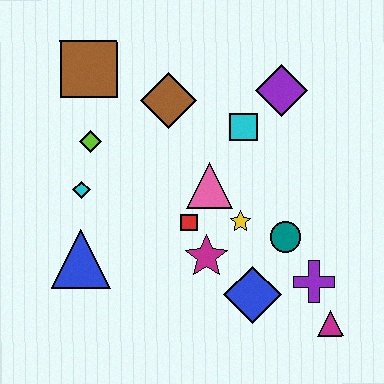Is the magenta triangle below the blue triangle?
Yes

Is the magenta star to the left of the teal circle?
Yes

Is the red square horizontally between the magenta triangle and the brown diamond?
Yes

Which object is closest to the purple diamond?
The cyan square is closest to the purple diamond.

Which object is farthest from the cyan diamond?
The magenta triangle is farthest from the cyan diamond.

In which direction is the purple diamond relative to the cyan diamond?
The purple diamond is to the right of the cyan diamond.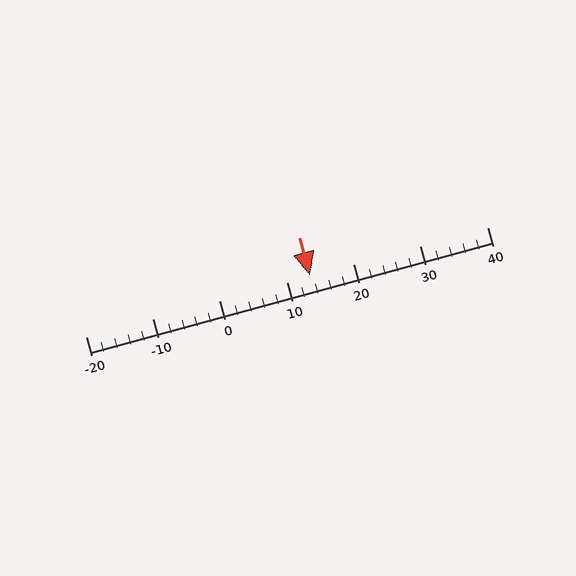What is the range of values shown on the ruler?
The ruler shows values from -20 to 40.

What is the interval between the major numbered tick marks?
The major tick marks are spaced 10 units apart.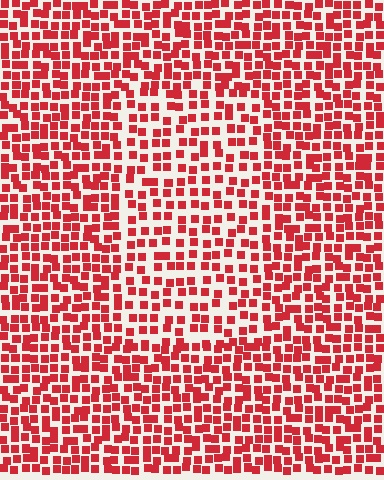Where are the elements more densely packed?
The elements are more densely packed outside the rectangle boundary.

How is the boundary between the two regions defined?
The boundary is defined by a change in element density (approximately 1.5x ratio). All elements are the same color, size, and shape.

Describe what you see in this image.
The image contains small red elements arranged at two different densities. A rectangle-shaped region is visible where the elements are less densely packed than the surrounding area.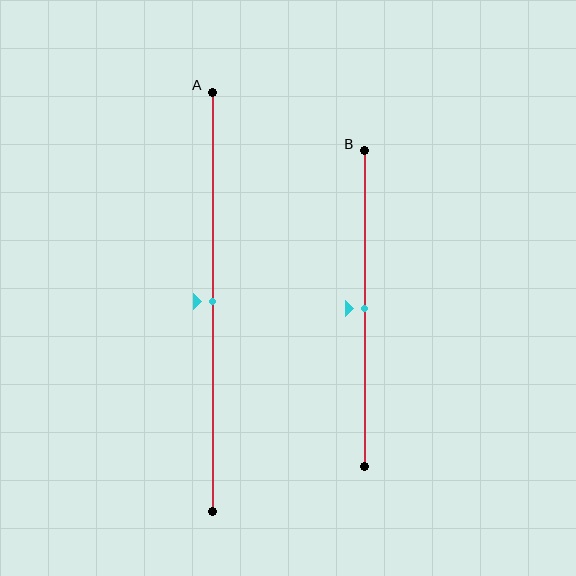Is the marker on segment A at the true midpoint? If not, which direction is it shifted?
Yes, the marker on segment A is at the true midpoint.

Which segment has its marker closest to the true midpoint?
Segment A has its marker closest to the true midpoint.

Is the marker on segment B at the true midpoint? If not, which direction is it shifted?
Yes, the marker on segment B is at the true midpoint.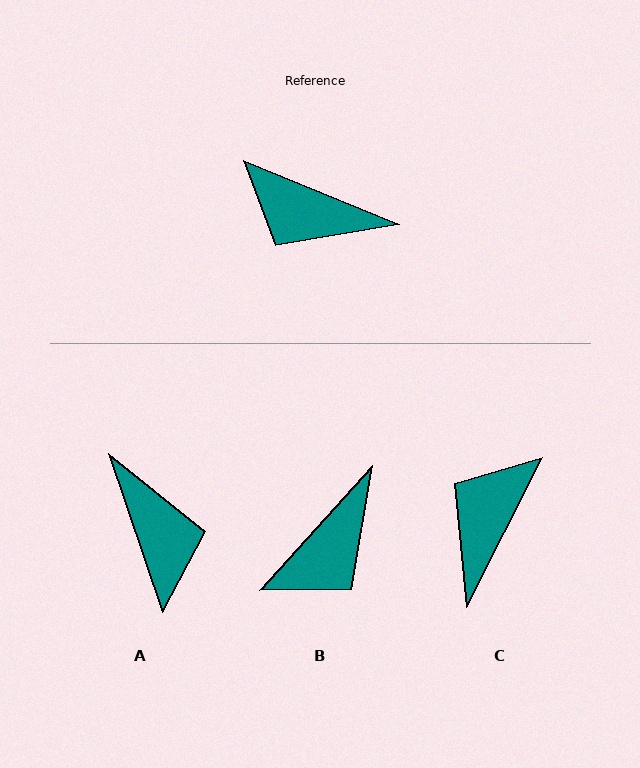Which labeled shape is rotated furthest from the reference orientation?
A, about 131 degrees away.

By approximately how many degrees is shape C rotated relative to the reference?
Approximately 95 degrees clockwise.